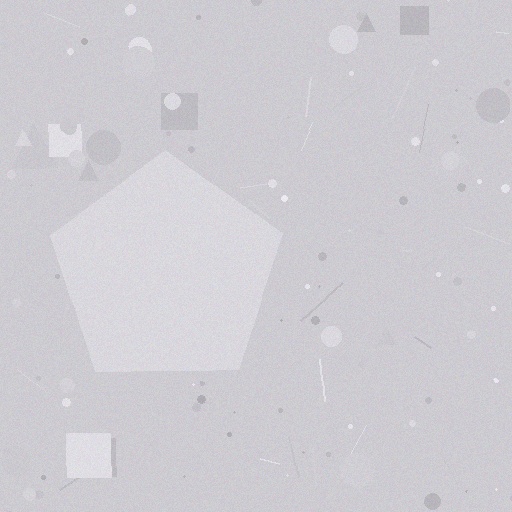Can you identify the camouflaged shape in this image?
The camouflaged shape is a pentagon.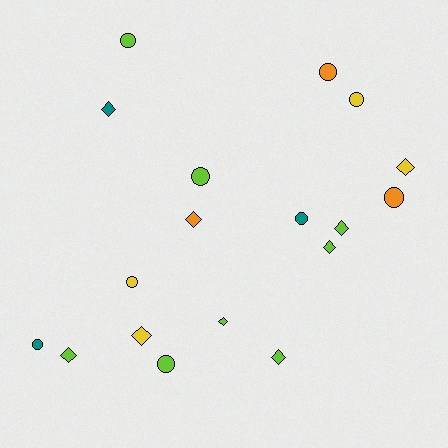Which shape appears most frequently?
Circle, with 9 objects.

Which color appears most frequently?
Lime, with 8 objects.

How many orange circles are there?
There are 2 orange circles.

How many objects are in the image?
There are 18 objects.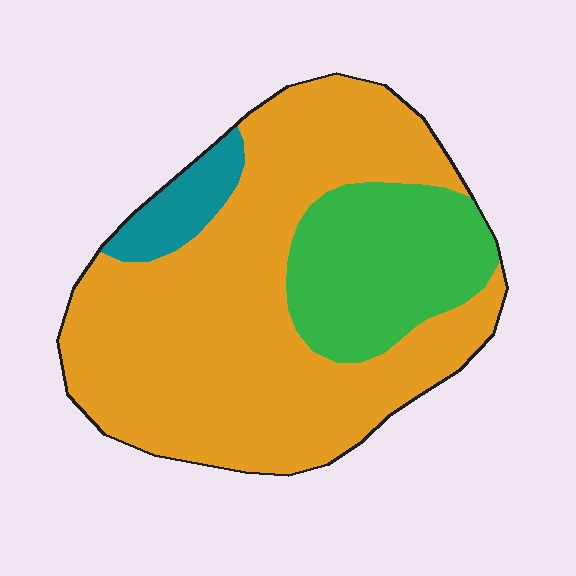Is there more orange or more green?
Orange.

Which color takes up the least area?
Teal, at roughly 5%.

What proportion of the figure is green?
Green takes up between a sixth and a third of the figure.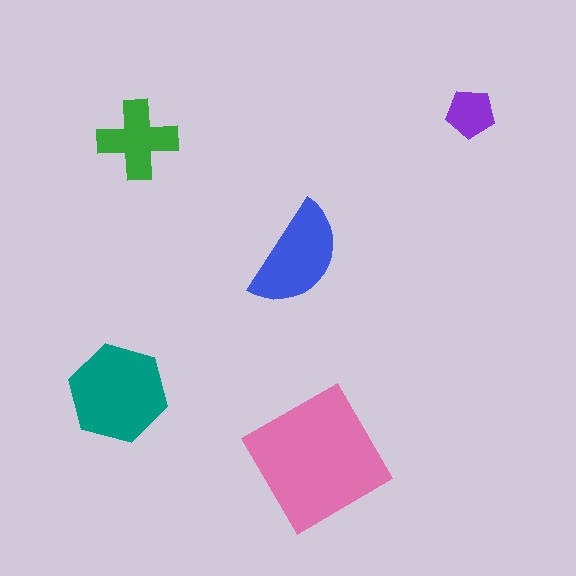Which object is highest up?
The purple pentagon is topmost.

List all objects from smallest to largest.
The purple pentagon, the green cross, the blue semicircle, the teal hexagon, the pink diamond.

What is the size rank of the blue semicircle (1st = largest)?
3rd.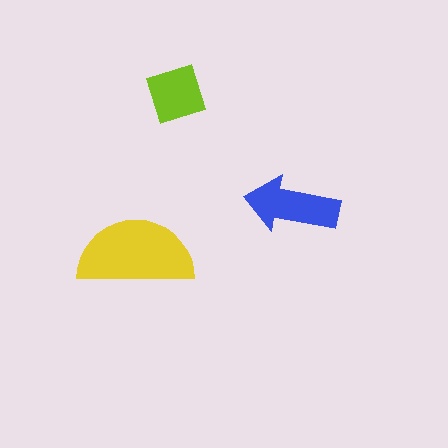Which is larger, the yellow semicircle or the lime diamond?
The yellow semicircle.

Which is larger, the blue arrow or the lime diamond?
The blue arrow.